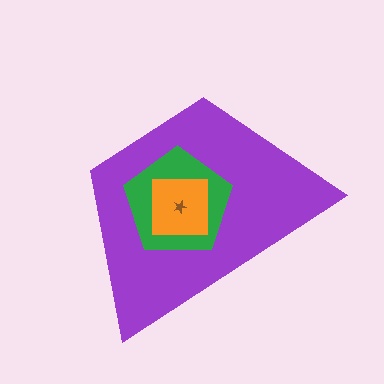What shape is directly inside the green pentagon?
The orange square.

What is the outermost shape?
The purple trapezoid.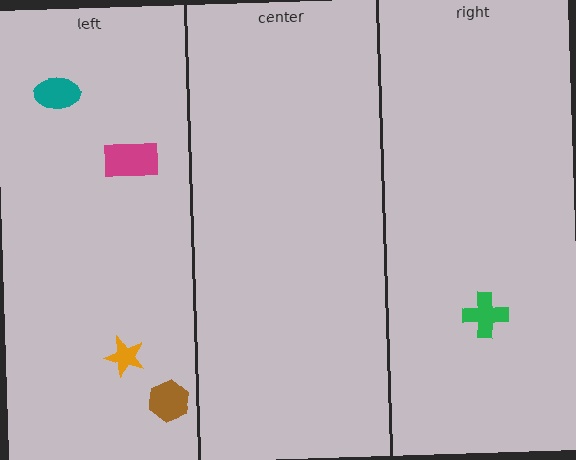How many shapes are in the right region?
1.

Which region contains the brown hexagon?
The left region.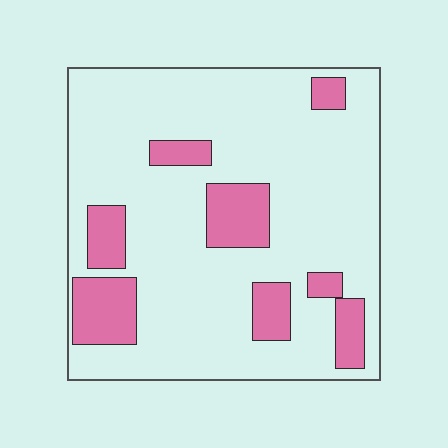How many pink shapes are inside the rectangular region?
8.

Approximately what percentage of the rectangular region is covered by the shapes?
Approximately 20%.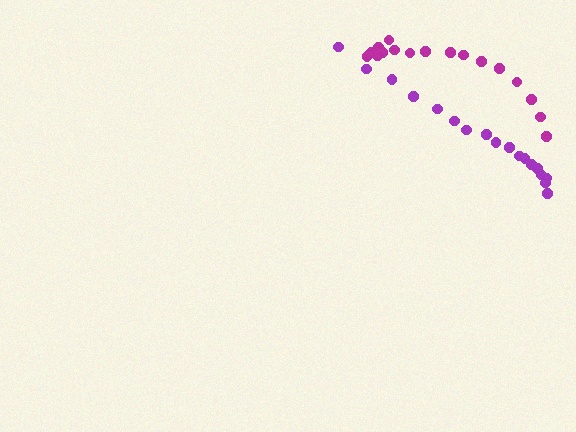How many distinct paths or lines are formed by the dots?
There are 2 distinct paths.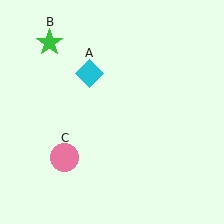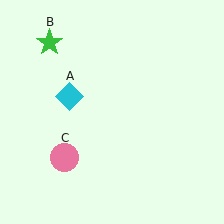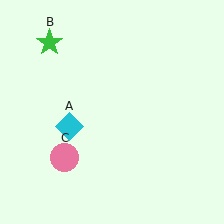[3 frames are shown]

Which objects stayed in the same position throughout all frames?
Green star (object B) and pink circle (object C) remained stationary.